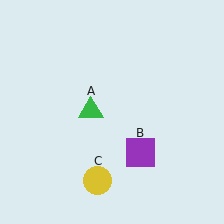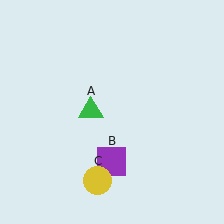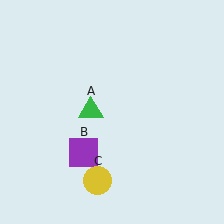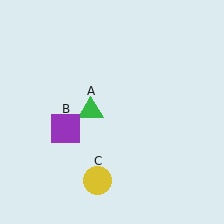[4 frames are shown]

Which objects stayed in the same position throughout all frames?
Green triangle (object A) and yellow circle (object C) remained stationary.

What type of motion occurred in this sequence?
The purple square (object B) rotated clockwise around the center of the scene.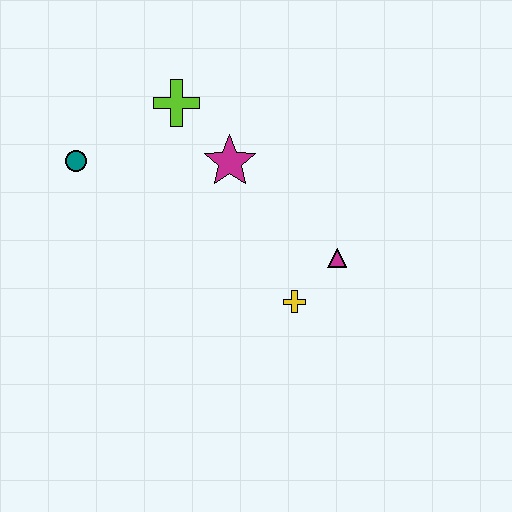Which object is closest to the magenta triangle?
The yellow cross is closest to the magenta triangle.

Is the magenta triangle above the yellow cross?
Yes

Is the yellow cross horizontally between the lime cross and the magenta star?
No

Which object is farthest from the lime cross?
The yellow cross is farthest from the lime cross.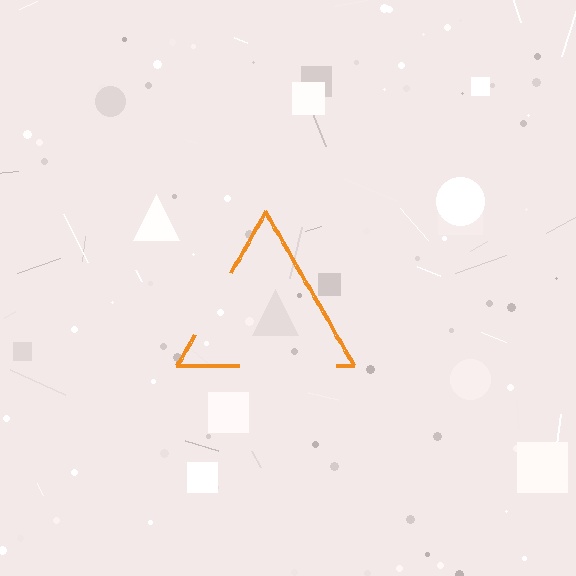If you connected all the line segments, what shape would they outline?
They would outline a triangle.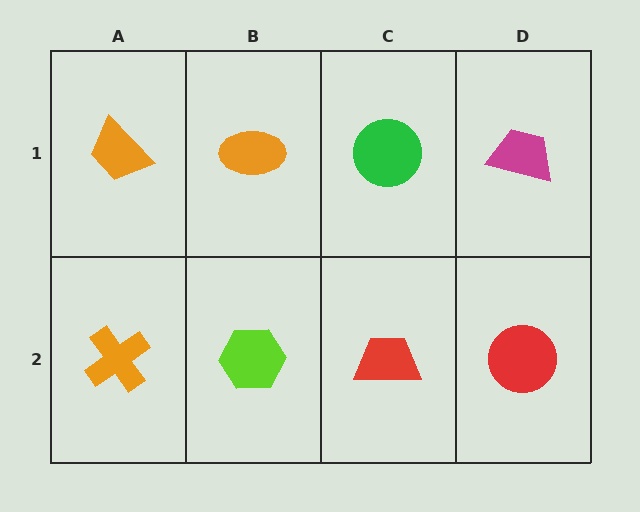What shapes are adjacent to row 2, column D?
A magenta trapezoid (row 1, column D), a red trapezoid (row 2, column C).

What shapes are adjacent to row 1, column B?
A lime hexagon (row 2, column B), an orange trapezoid (row 1, column A), a green circle (row 1, column C).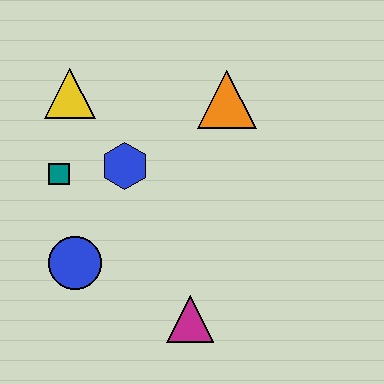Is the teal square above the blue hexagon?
No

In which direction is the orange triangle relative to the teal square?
The orange triangle is to the right of the teal square.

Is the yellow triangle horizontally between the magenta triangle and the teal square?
Yes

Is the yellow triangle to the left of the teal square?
No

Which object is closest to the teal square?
The blue hexagon is closest to the teal square.